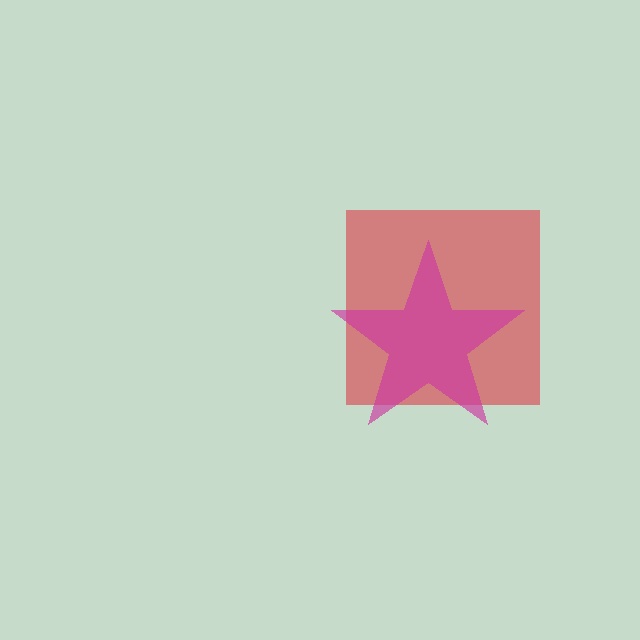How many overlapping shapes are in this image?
There are 2 overlapping shapes in the image.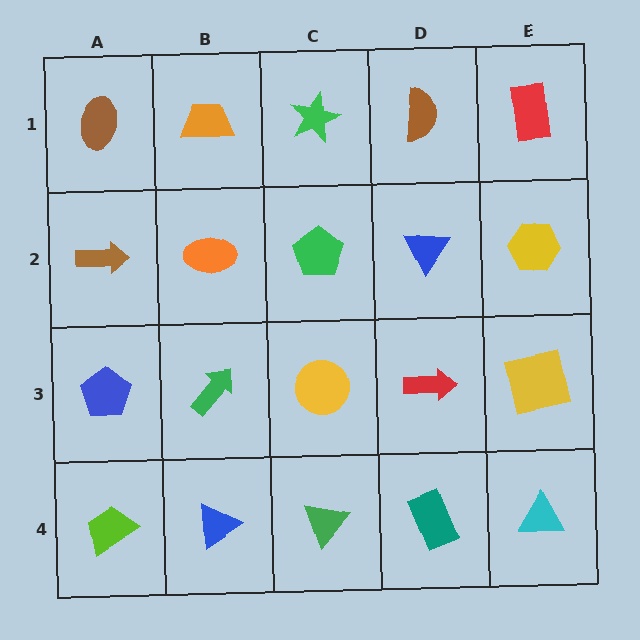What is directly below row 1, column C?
A green pentagon.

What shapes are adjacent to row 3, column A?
A brown arrow (row 2, column A), a lime trapezoid (row 4, column A), a green arrow (row 3, column B).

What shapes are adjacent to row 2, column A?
A brown ellipse (row 1, column A), a blue pentagon (row 3, column A), an orange ellipse (row 2, column B).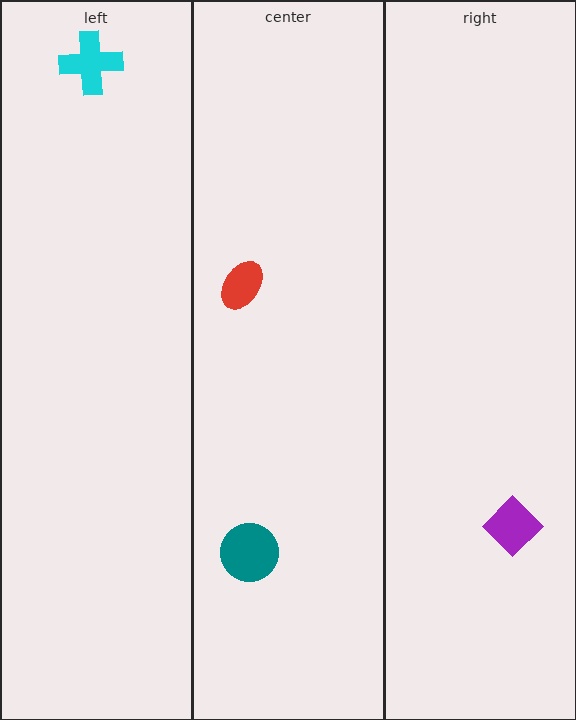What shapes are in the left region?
The cyan cross.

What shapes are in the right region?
The purple diamond.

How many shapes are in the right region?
1.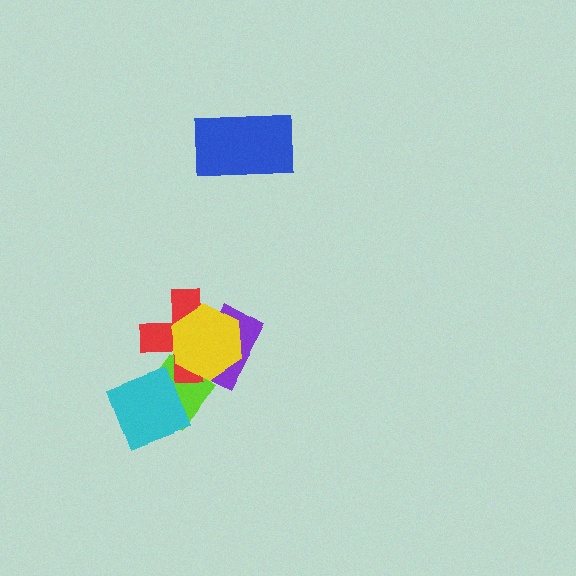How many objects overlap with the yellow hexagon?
3 objects overlap with the yellow hexagon.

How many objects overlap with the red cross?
4 objects overlap with the red cross.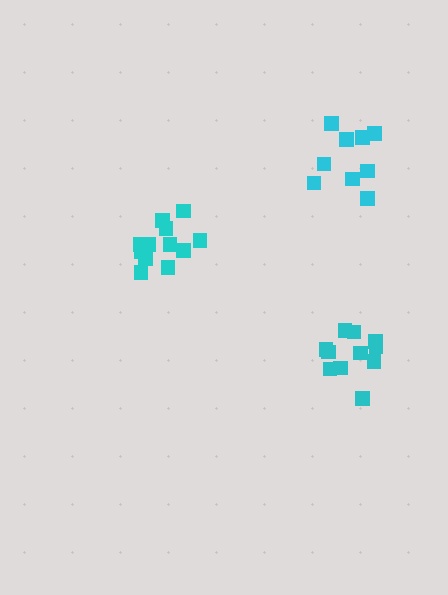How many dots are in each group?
Group 1: 12 dots, Group 2: 9 dots, Group 3: 11 dots (32 total).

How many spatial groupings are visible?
There are 3 spatial groupings.